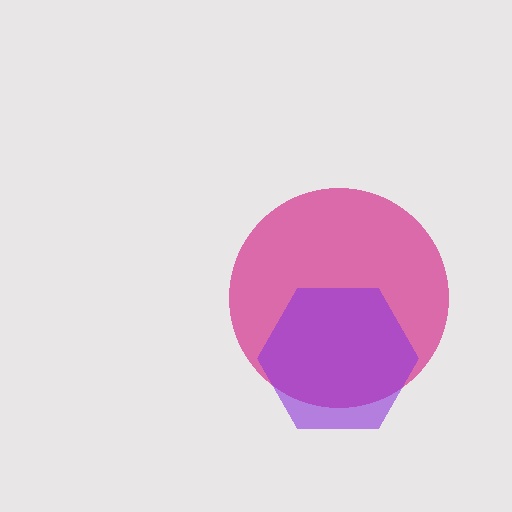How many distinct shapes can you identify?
There are 2 distinct shapes: a magenta circle, a purple hexagon.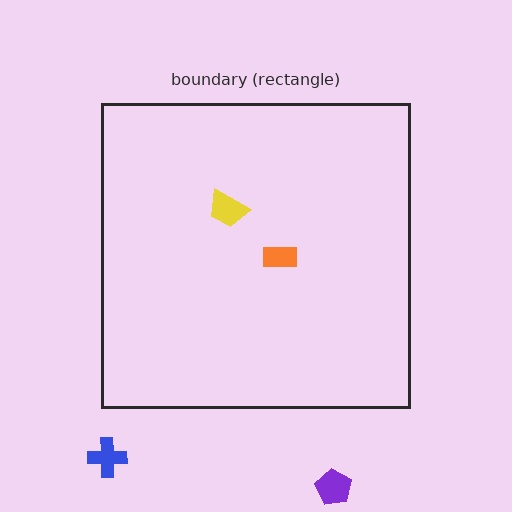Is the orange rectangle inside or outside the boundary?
Inside.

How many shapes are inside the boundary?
2 inside, 2 outside.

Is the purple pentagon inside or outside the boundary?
Outside.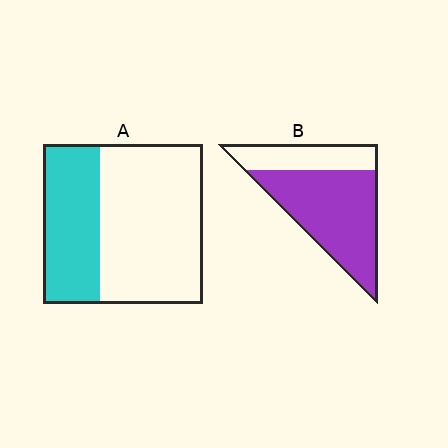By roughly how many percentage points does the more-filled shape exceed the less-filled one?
By roughly 35 percentage points (B over A).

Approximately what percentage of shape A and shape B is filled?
A is approximately 35% and B is approximately 70%.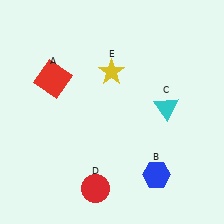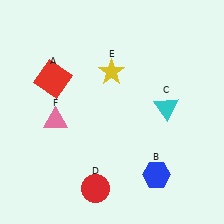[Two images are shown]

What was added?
A pink triangle (F) was added in Image 2.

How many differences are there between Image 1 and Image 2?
There is 1 difference between the two images.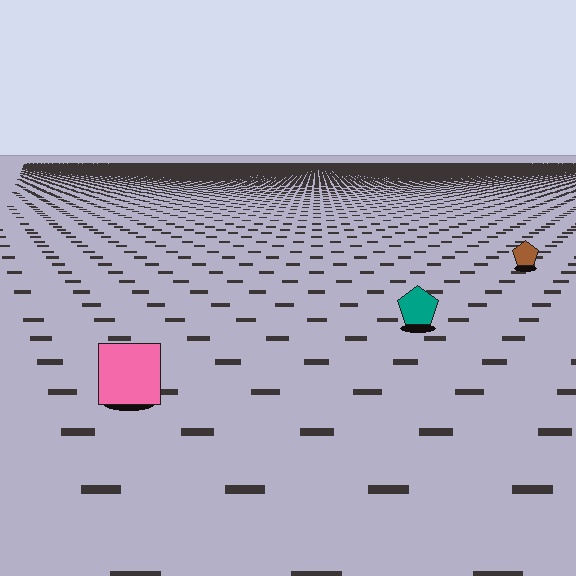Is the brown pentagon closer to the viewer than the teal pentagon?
No. The teal pentagon is closer — you can tell from the texture gradient: the ground texture is coarser near it.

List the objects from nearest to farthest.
From nearest to farthest: the pink square, the teal pentagon, the brown pentagon.